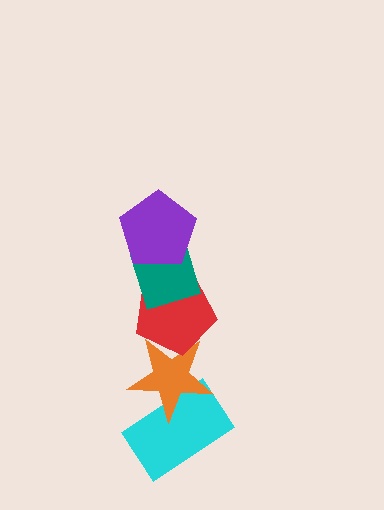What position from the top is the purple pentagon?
The purple pentagon is 1st from the top.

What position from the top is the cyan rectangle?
The cyan rectangle is 5th from the top.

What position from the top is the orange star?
The orange star is 4th from the top.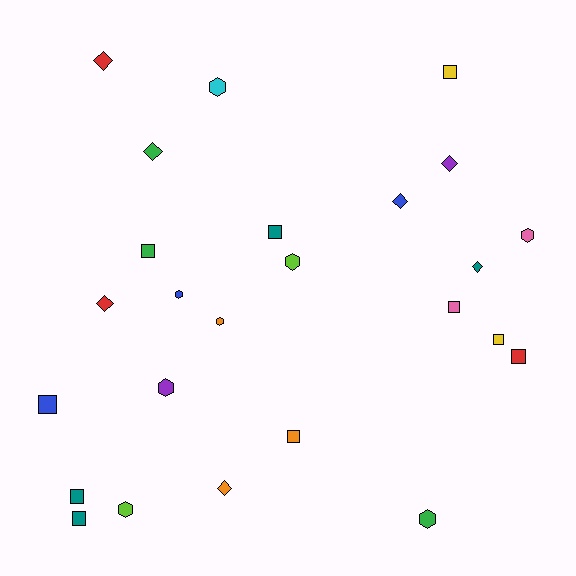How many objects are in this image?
There are 25 objects.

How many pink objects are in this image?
There are 2 pink objects.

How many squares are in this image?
There are 10 squares.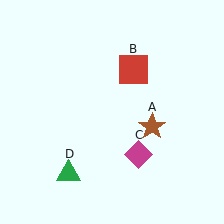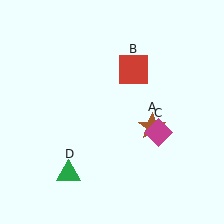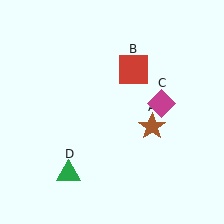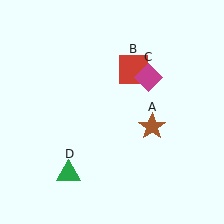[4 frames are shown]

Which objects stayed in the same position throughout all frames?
Brown star (object A) and red square (object B) and green triangle (object D) remained stationary.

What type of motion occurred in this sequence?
The magenta diamond (object C) rotated counterclockwise around the center of the scene.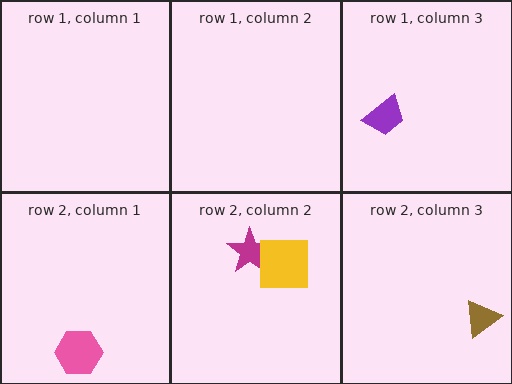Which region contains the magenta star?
The row 2, column 2 region.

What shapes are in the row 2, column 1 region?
The pink hexagon.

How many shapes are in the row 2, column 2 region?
2.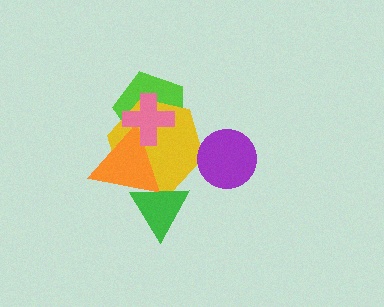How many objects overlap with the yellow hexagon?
4 objects overlap with the yellow hexagon.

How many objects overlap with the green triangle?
2 objects overlap with the green triangle.